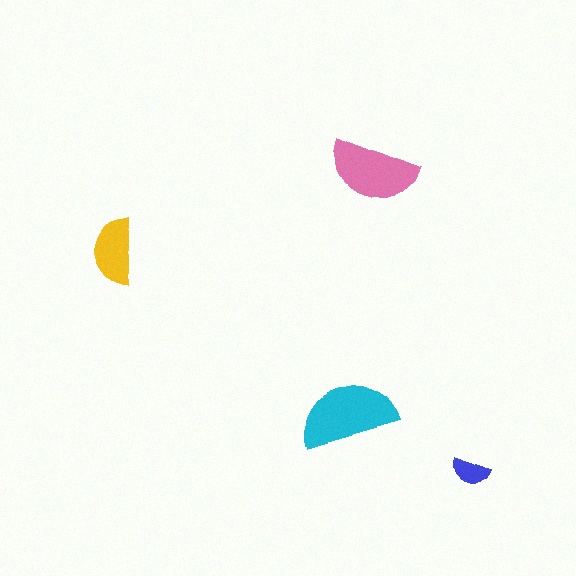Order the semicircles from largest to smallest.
the cyan one, the pink one, the yellow one, the blue one.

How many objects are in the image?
There are 4 objects in the image.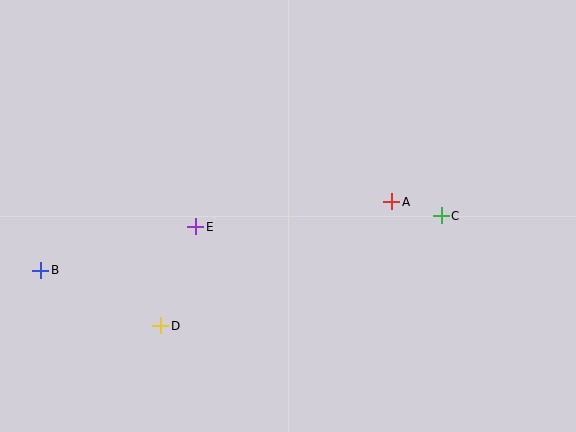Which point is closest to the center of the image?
Point E at (196, 227) is closest to the center.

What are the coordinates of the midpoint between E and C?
The midpoint between E and C is at (319, 221).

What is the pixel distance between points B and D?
The distance between B and D is 132 pixels.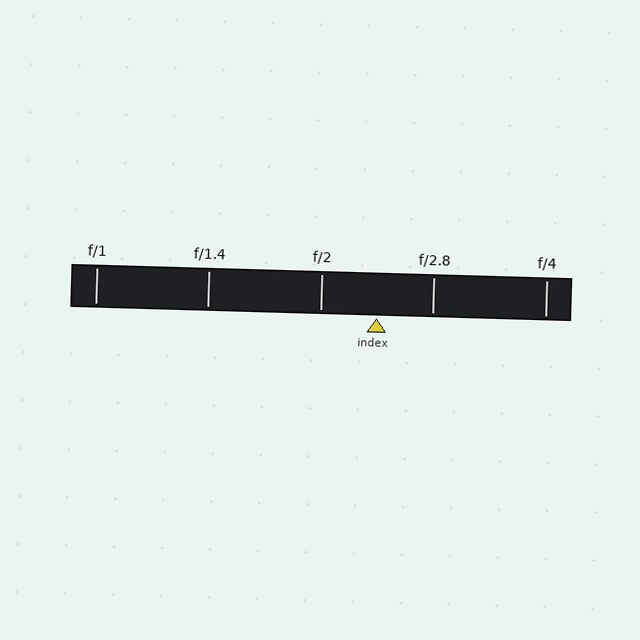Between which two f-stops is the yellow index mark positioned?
The index mark is between f/2 and f/2.8.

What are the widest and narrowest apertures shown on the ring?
The widest aperture shown is f/1 and the narrowest is f/4.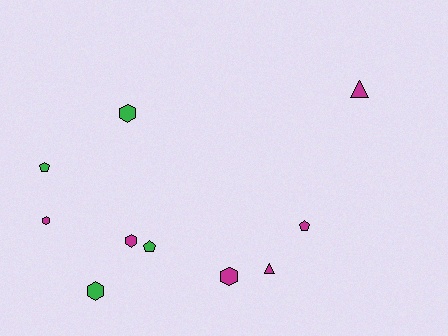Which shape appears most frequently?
Hexagon, with 5 objects.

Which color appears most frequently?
Magenta, with 6 objects.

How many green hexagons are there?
There are 2 green hexagons.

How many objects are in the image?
There are 10 objects.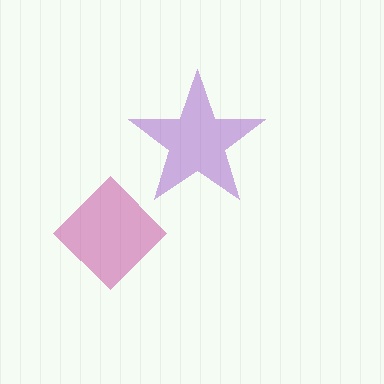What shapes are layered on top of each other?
The layered shapes are: a purple star, a magenta diamond.